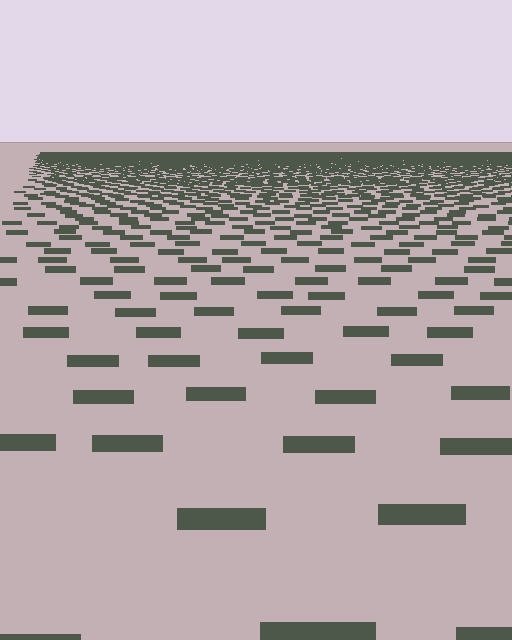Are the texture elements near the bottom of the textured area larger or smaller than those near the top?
Larger. Near the bottom, elements are closer to the viewer and appear at a bigger on-screen size.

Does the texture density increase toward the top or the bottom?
Density increases toward the top.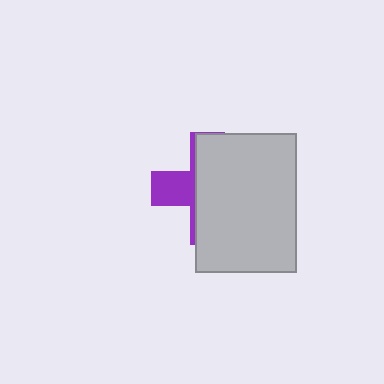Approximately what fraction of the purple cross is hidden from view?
Roughly 70% of the purple cross is hidden behind the light gray rectangle.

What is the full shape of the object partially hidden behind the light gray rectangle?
The partially hidden object is a purple cross.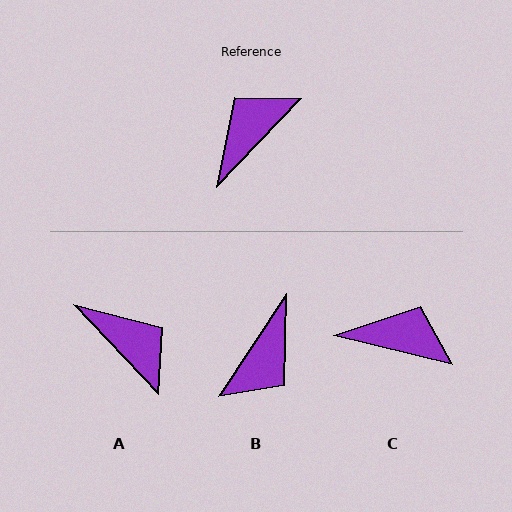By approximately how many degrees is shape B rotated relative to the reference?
Approximately 170 degrees clockwise.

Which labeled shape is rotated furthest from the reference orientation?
B, about 170 degrees away.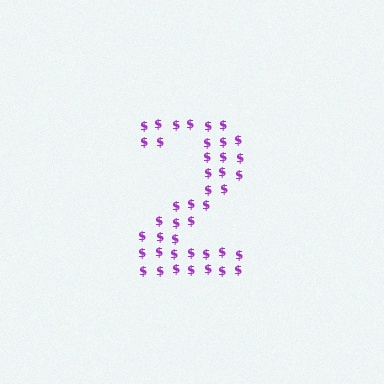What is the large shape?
The large shape is the digit 2.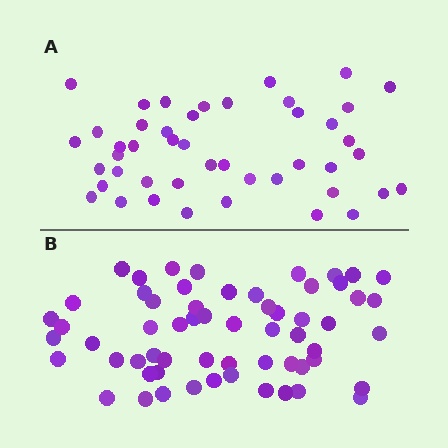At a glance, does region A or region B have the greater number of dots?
Region B (the bottom region) has more dots.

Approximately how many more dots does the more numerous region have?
Region B has approximately 15 more dots than region A.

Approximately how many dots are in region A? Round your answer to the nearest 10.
About 40 dots. (The exact count is 45, which rounds to 40.)